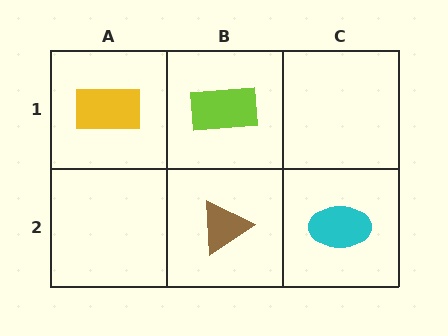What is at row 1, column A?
A yellow rectangle.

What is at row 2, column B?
A brown triangle.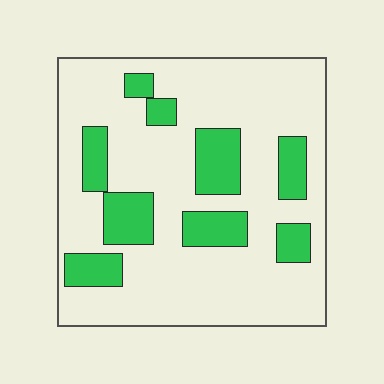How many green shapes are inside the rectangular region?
9.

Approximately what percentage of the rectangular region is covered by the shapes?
Approximately 25%.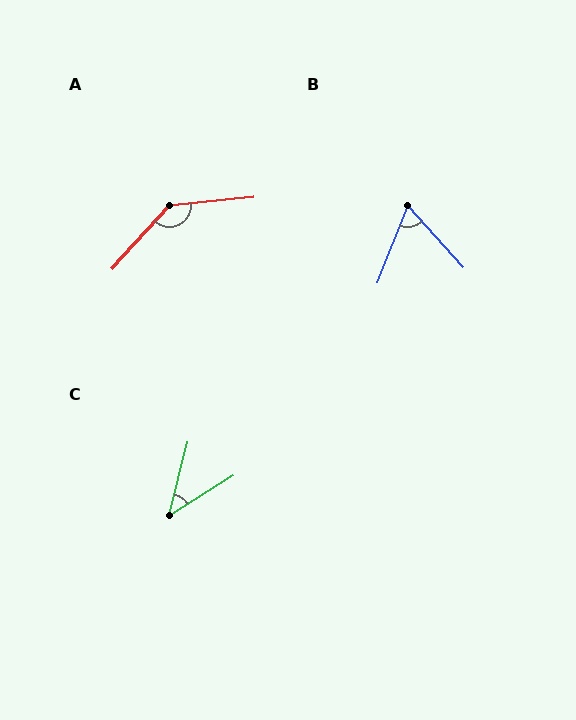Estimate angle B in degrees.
Approximately 64 degrees.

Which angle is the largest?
A, at approximately 138 degrees.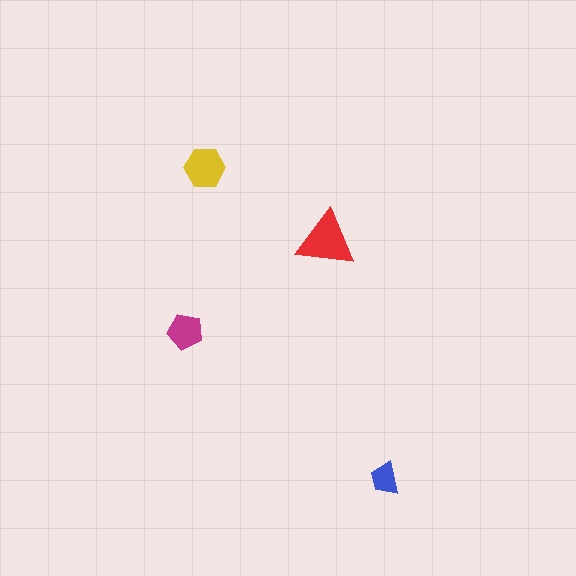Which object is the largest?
The red triangle.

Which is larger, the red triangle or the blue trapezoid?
The red triangle.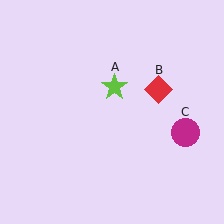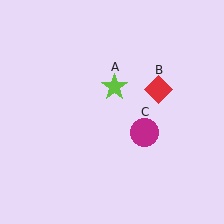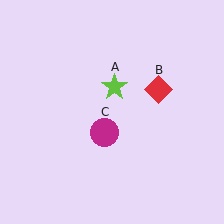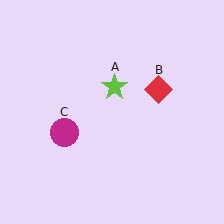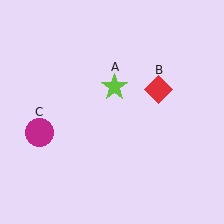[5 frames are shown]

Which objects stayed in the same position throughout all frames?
Lime star (object A) and red diamond (object B) remained stationary.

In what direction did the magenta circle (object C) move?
The magenta circle (object C) moved left.